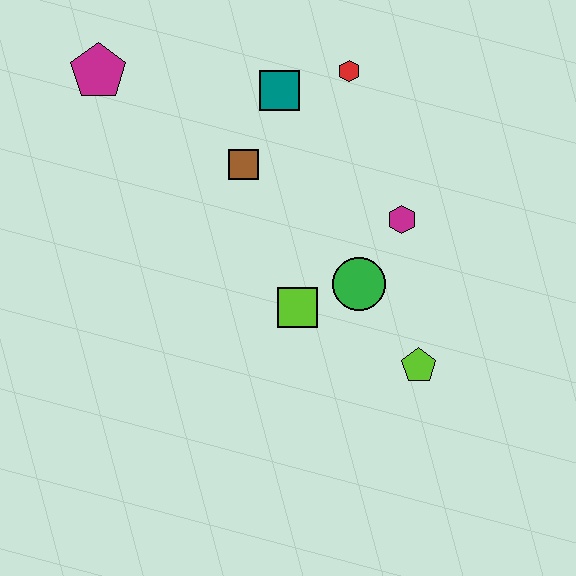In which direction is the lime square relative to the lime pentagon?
The lime square is to the left of the lime pentagon.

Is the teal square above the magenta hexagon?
Yes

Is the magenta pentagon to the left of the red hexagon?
Yes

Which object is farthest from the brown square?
The lime pentagon is farthest from the brown square.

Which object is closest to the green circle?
The lime square is closest to the green circle.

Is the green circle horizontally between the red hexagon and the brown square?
No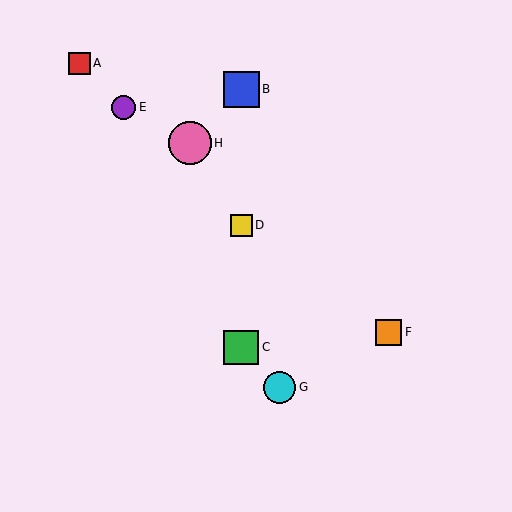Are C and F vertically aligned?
No, C is at x≈241 and F is at x≈389.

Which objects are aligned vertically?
Objects B, C, D are aligned vertically.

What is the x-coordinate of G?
Object G is at x≈280.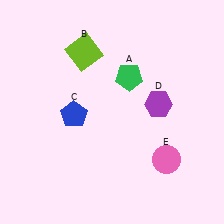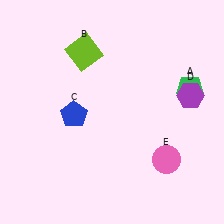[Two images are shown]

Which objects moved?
The objects that moved are: the green pentagon (A), the purple hexagon (D).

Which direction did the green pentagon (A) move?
The green pentagon (A) moved right.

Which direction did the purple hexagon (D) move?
The purple hexagon (D) moved right.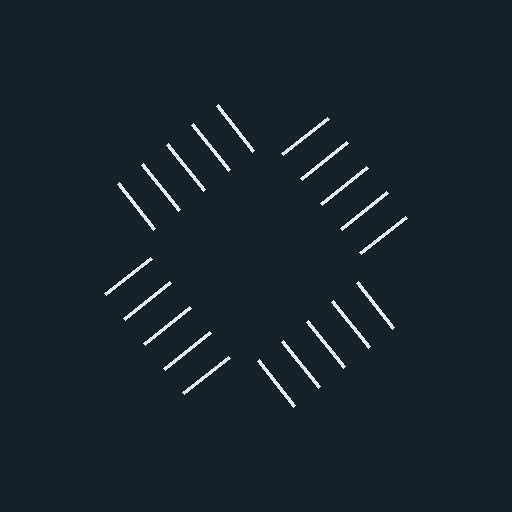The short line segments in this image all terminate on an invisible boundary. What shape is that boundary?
An illusory square — the line segments terminate on its edges but no continuous stroke is drawn.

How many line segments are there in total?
20 — 5 along each of the 4 edges.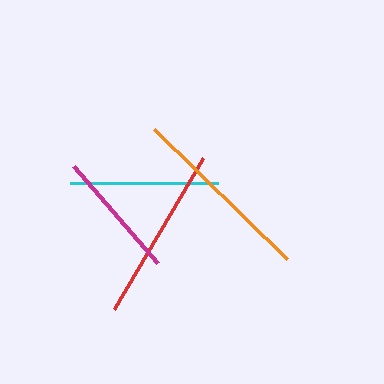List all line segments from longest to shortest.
From longest to shortest: orange, red, cyan, magenta.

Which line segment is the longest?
The orange line is the longest at approximately 185 pixels.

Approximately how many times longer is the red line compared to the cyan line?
The red line is approximately 1.2 times the length of the cyan line.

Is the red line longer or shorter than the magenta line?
The red line is longer than the magenta line.